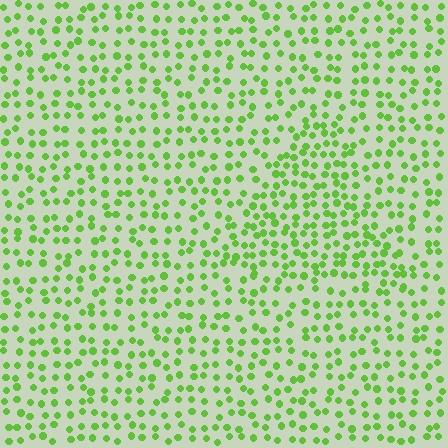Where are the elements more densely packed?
The elements are more densely packed inside the triangle boundary.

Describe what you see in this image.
The image contains small lime elements arranged at two different densities. A triangle-shaped region is visible where the elements are more densely packed than the surrounding area.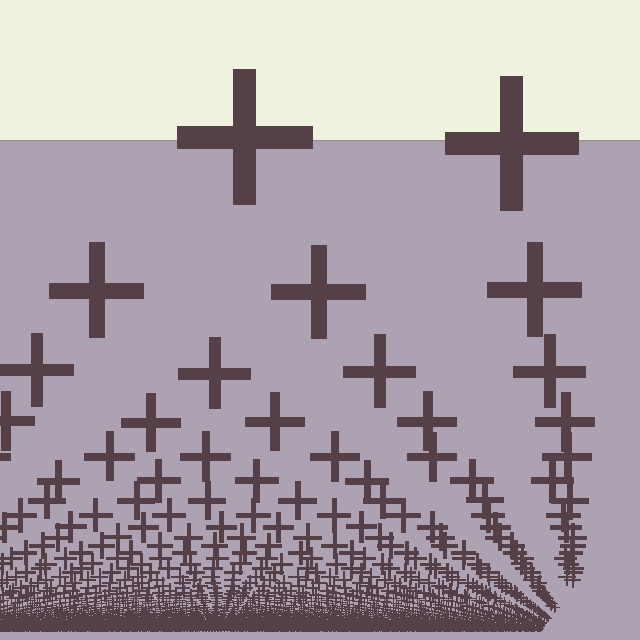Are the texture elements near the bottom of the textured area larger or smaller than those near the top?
Smaller. The gradient is inverted — elements near the bottom are smaller and denser.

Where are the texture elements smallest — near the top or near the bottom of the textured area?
Near the bottom.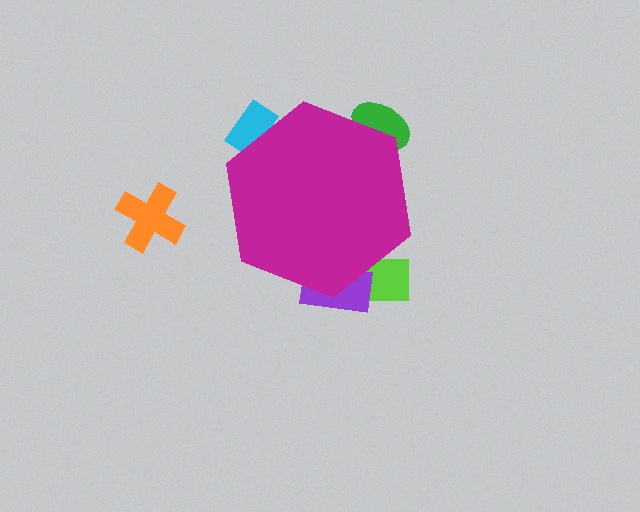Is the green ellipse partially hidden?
Yes, the green ellipse is partially hidden behind the magenta hexagon.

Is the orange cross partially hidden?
No, the orange cross is fully visible.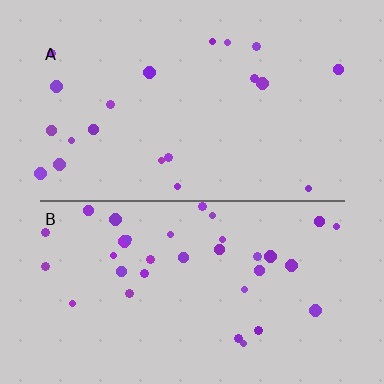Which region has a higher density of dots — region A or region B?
B (the bottom).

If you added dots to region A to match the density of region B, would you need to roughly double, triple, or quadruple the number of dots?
Approximately double.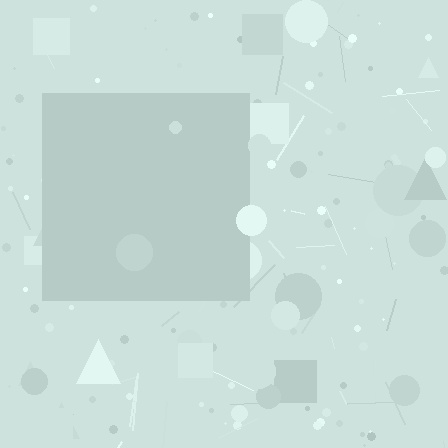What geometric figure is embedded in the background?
A square is embedded in the background.